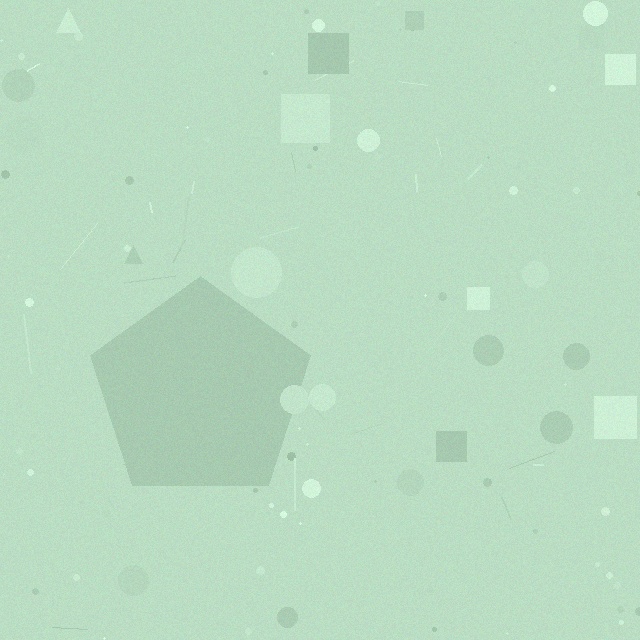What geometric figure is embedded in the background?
A pentagon is embedded in the background.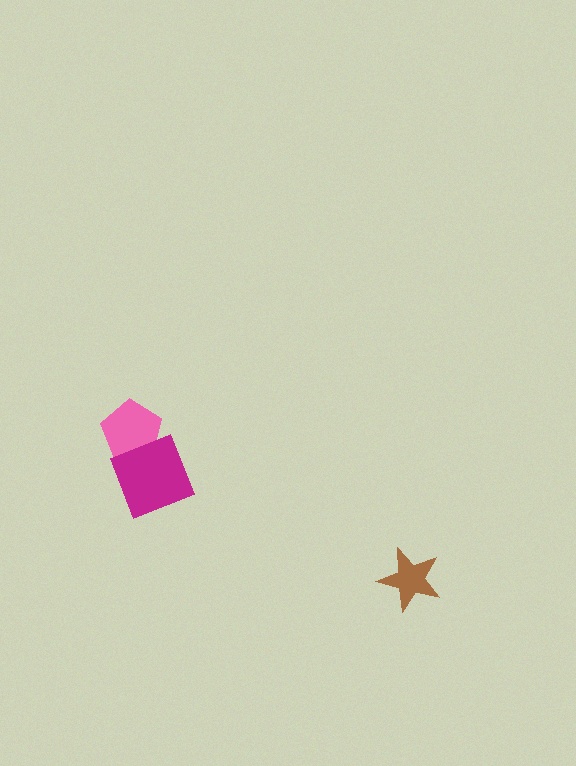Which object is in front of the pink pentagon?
The magenta diamond is in front of the pink pentagon.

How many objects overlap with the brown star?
0 objects overlap with the brown star.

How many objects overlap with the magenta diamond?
1 object overlaps with the magenta diamond.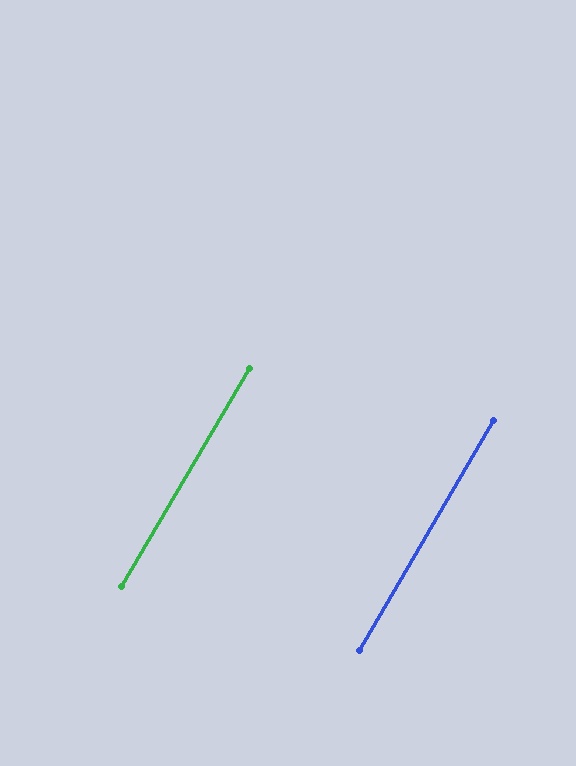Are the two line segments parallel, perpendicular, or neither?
Parallel — their directions differ by only 0.2°.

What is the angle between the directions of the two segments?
Approximately 0 degrees.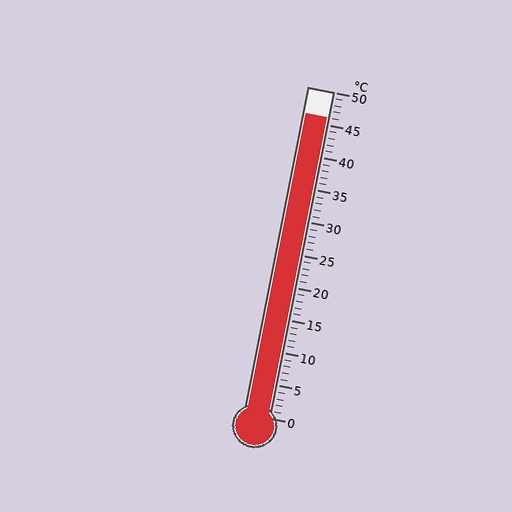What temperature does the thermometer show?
The thermometer shows approximately 46°C.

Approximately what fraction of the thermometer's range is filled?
The thermometer is filled to approximately 90% of its range.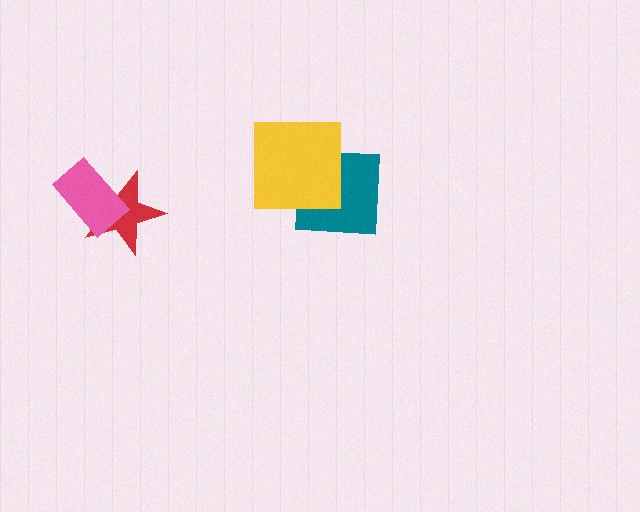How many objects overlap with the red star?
1 object overlaps with the red star.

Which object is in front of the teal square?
The yellow square is in front of the teal square.